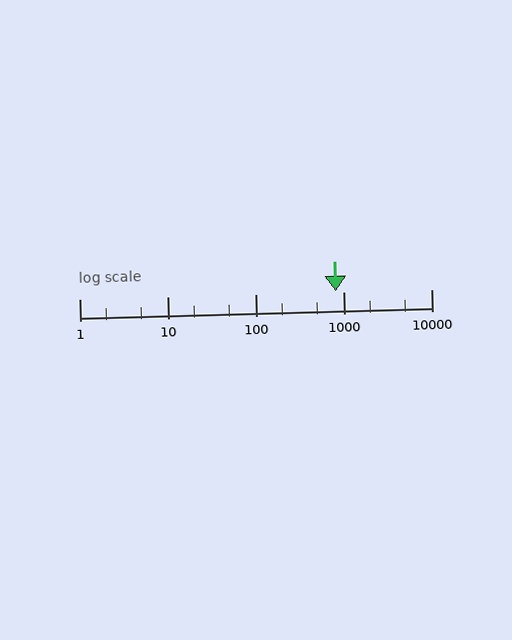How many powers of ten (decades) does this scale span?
The scale spans 4 decades, from 1 to 10000.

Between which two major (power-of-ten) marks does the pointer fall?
The pointer is between 100 and 1000.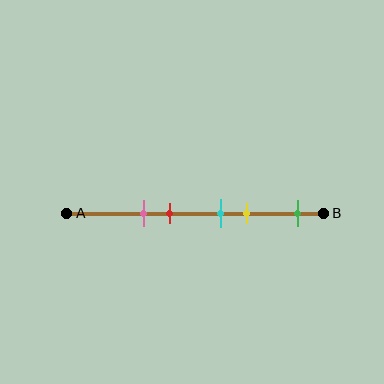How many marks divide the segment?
There are 5 marks dividing the segment.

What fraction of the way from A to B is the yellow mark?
The yellow mark is approximately 70% (0.7) of the way from A to B.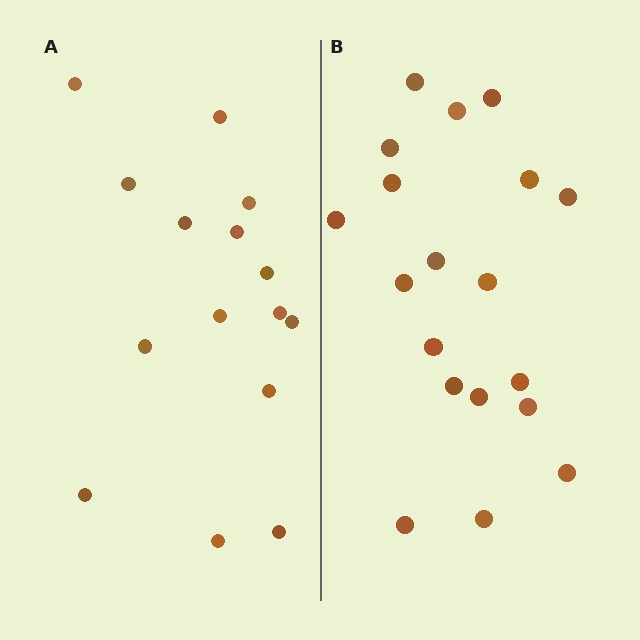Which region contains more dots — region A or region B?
Region B (the right region) has more dots.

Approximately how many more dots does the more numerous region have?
Region B has about 4 more dots than region A.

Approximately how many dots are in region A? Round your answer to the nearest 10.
About 20 dots. (The exact count is 15, which rounds to 20.)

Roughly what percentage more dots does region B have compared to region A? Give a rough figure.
About 25% more.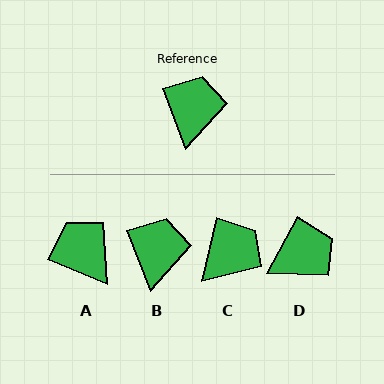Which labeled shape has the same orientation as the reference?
B.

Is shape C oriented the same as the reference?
No, it is off by about 34 degrees.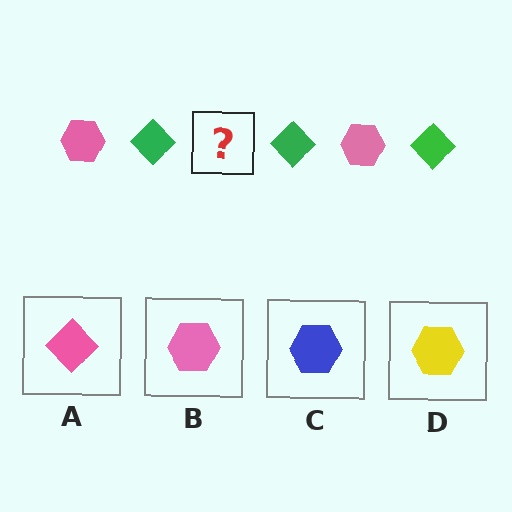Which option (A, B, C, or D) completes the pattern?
B.